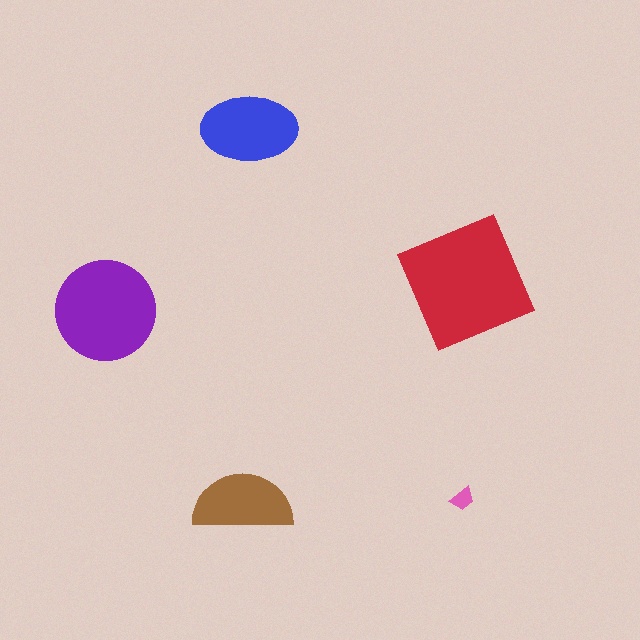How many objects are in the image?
There are 5 objects in the image.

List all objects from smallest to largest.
The pink trapezoid, the brown semicircle, the blue ellipse, the purple circle, the red square.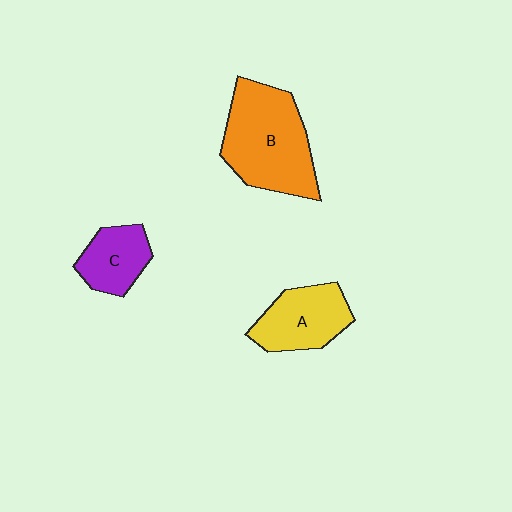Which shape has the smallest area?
Shape C (purple).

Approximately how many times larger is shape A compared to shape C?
Approximately 1.3 times.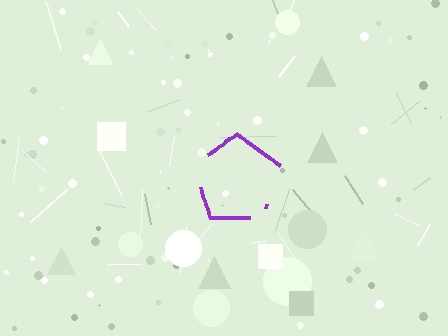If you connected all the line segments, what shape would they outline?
They would outline a pentagon.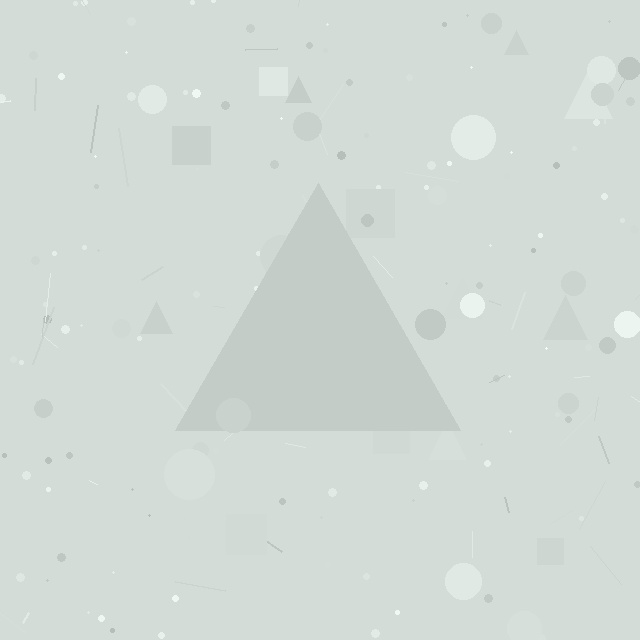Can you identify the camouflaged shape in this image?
The camouflaged shape is a triangle.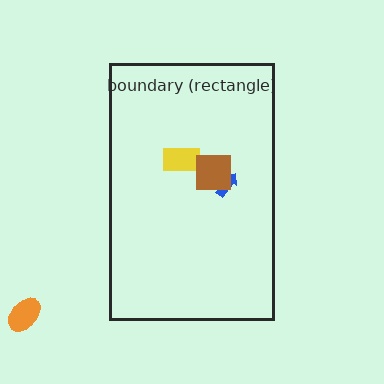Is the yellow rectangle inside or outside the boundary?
Inside.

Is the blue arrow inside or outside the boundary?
Inside.